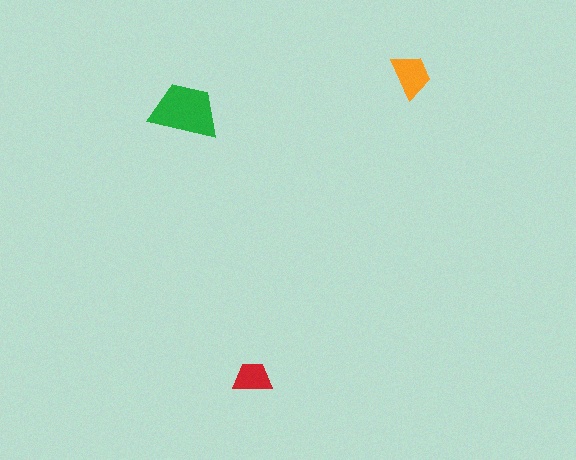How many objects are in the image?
There are 3 objects in the image.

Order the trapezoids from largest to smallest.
the green one, the orange one, the red one.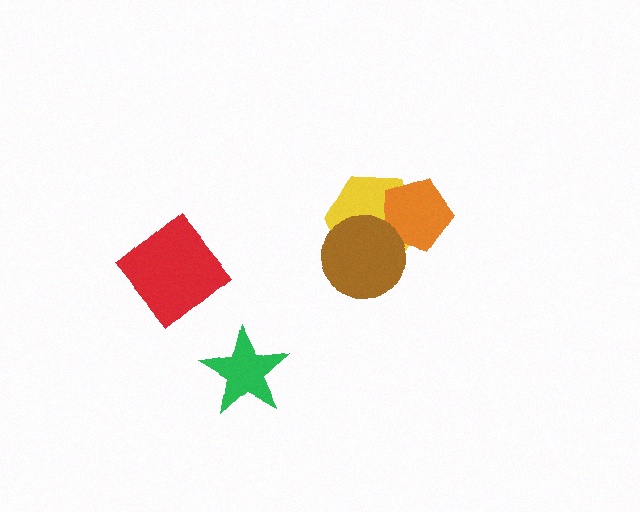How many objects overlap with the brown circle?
2 objects overlap with the brown circle.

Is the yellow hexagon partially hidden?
Yes, it is partially covered by another shape.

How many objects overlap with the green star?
0 objects overlap with the green star.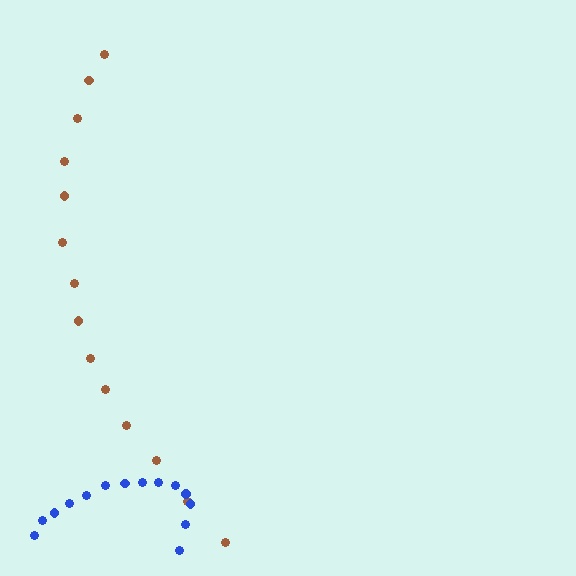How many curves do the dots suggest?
There are 2 distinct paths.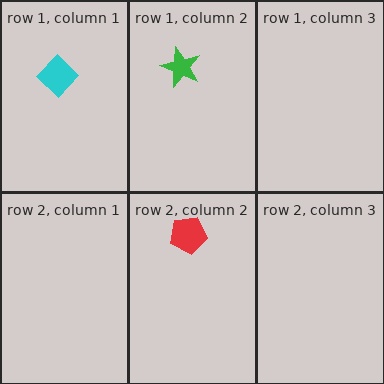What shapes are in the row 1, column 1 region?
The cyan diamond.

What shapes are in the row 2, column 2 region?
The red pentagon.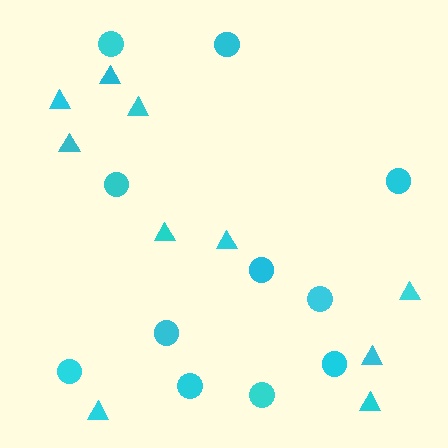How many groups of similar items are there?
There are 2 groups: one group of triangles (10) and one group of circles (11).